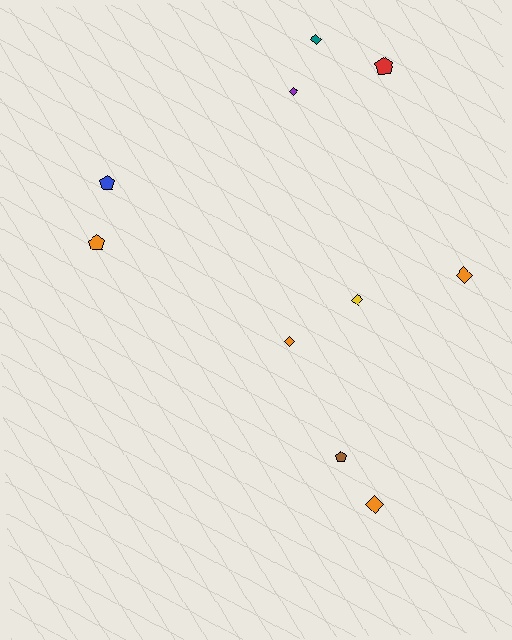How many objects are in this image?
There are 10 objects.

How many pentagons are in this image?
There are 4 pentagons.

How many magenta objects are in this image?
There are no magenta objects.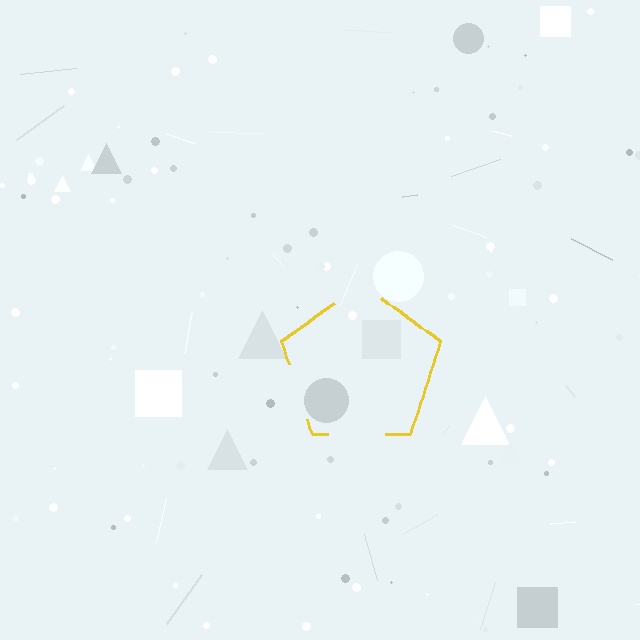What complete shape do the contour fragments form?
The contour fragments form a pentagon.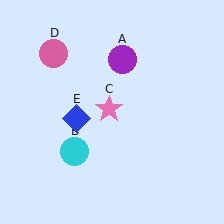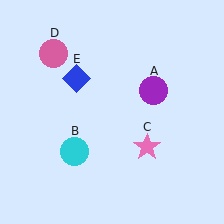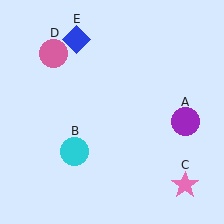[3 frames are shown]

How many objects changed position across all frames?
3 objects changed position: purple circle (object A), pink star (object C), blue diamond (object E).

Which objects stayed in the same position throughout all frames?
Cyan circle (object B) and pink circle (object D) remained stationary.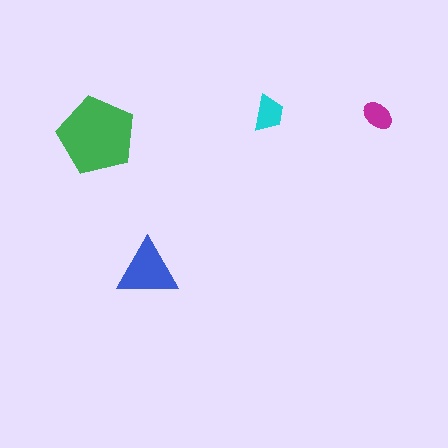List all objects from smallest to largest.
The magenta ellipse, the cyan trapezoid, the blue triangle, the green pentagon.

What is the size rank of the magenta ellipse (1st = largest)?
4th.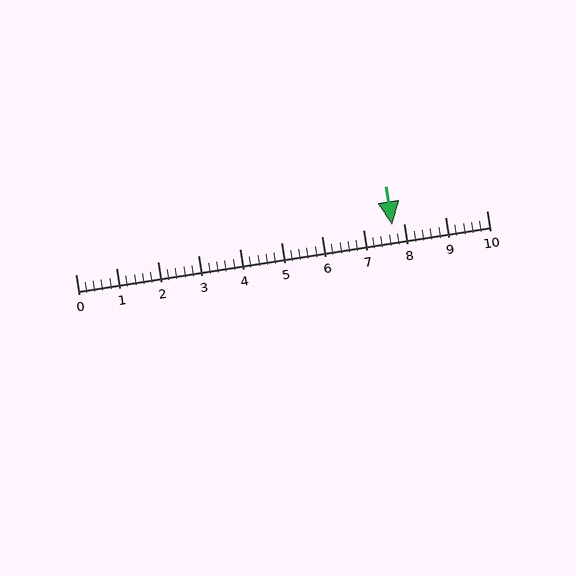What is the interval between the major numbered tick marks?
The major tick marks are spaced 1 units apart.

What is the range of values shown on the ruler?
The ruler shows values from 0 to 10.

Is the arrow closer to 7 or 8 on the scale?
The arrow is closer to 8.